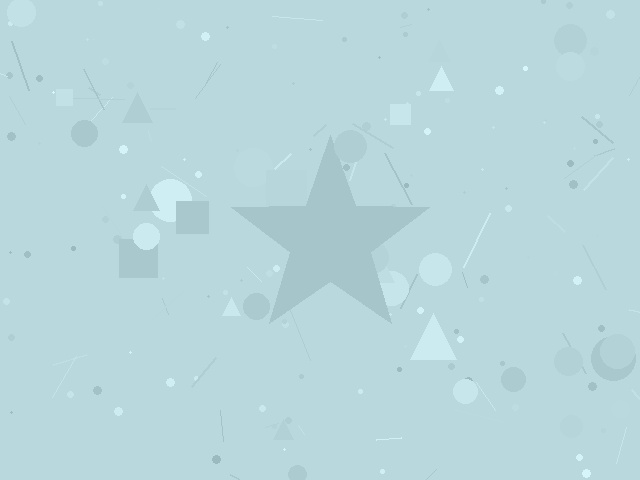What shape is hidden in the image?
A star is hidden in the image.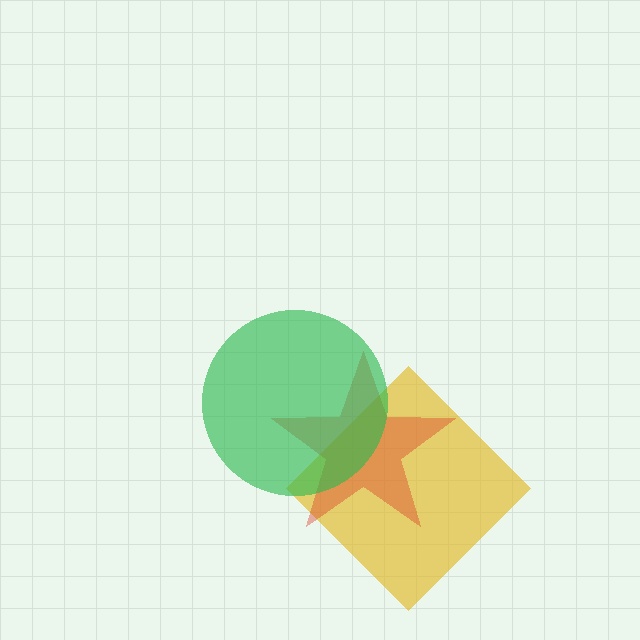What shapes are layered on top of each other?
The layered shapes are: a yellow diamond, a red star, a green circle.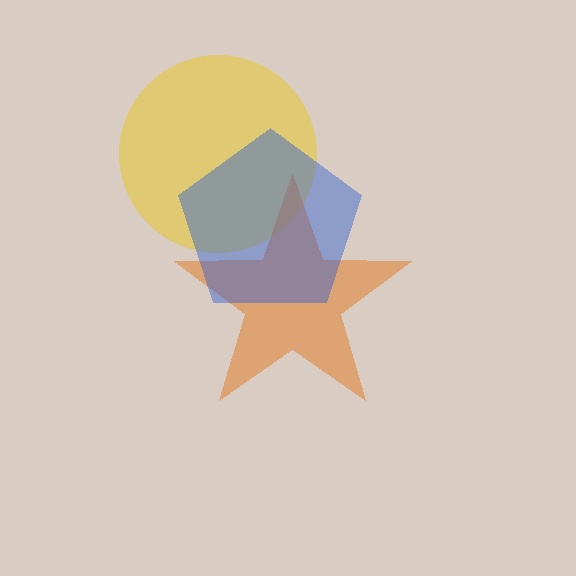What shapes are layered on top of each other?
The layered shapes are: a yellow circle, an orange star, a blue pentagon.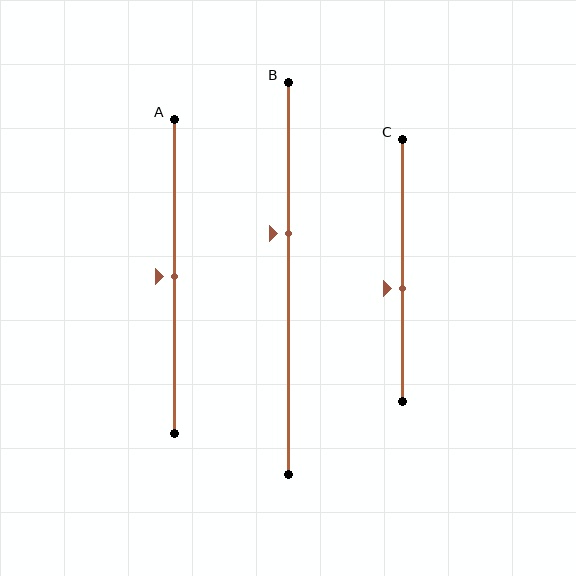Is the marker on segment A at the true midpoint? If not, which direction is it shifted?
Yes, the marker on segment A is at the true midpoint.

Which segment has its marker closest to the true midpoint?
Segment A has its marker closest to the true midpoint.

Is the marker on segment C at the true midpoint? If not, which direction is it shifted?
No, the marker on segment C is shifted downward by about 7% of the segment length.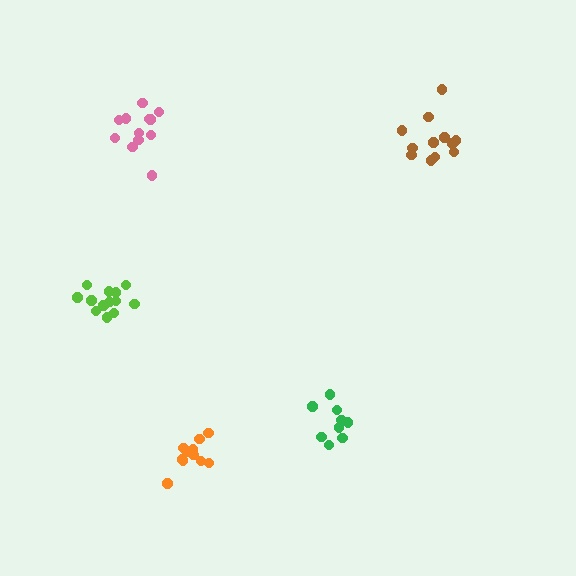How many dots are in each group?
Group 1: 13 dots, Group 2: 11 dots, Group 3: 12 dots, Group 4: 10 dots, Group 5: 12 dots (58 total).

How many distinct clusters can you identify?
There are 5 distinct clusters.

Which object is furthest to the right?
The brown cluster is rightmost.